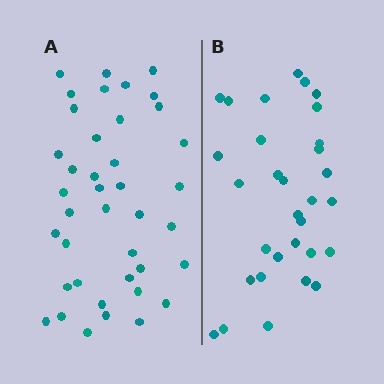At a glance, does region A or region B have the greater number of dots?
Region A (the left region) has more dots.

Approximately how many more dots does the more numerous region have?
Region A has roughly 8 or so more dots than region B.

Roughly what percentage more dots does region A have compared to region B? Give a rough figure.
About 30% more.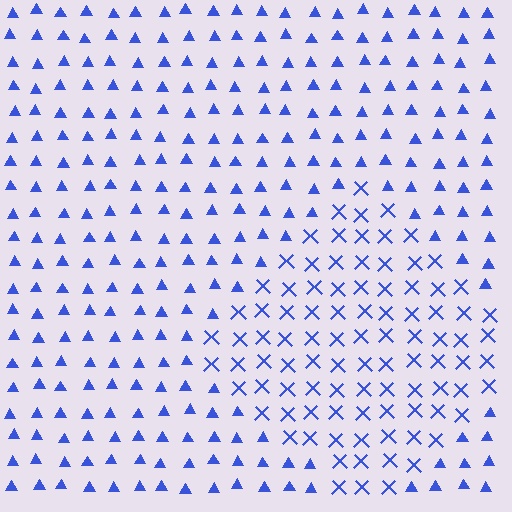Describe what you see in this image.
The image is filled with small blue elements arranged in a uniform grid. A diamond-shaped region contains X marks, while the surrounding area contains triangles. The boundary is defined purely by the change in element shape.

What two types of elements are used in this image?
The image uses X marks inside the diamond region and triangles outside it.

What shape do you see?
I see a diamond.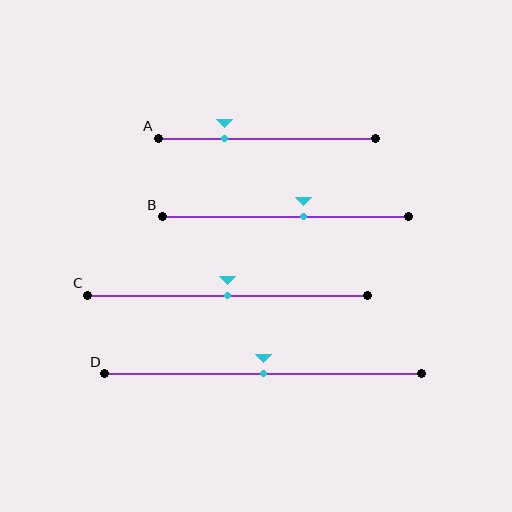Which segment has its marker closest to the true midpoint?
Segment C has its marker closest to the true midpoint.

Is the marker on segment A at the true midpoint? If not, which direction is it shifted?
No, the marker on segment A is shifted to the left by about 19% of the segment length.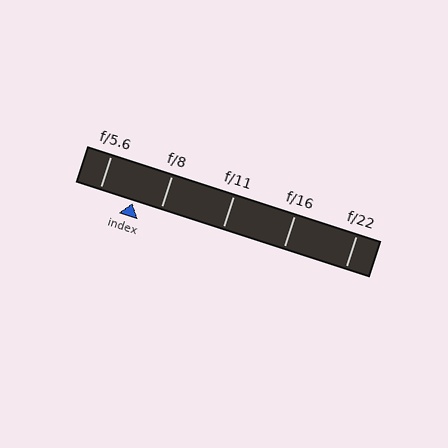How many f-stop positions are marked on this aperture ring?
There are 5 f-stop positions marked.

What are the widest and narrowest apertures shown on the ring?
The widest aperture shown is f/5.6 and the narrowest is f/22.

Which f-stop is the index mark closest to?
The index mark is closest to f/8.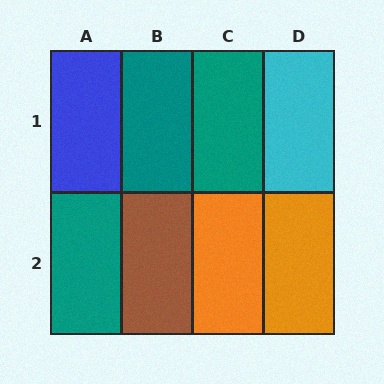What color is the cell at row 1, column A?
Blue.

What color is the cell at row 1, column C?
Teal.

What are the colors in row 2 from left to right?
Teal, brown, orange, orange.